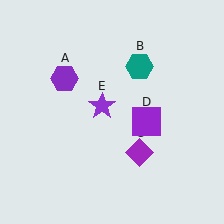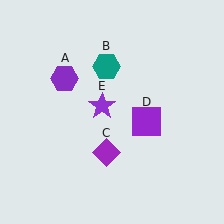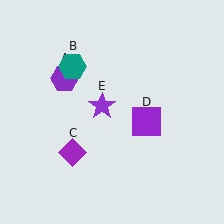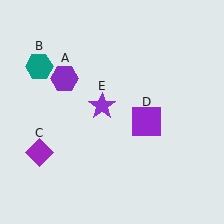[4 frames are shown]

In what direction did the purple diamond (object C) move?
The purple diamond (object C) moved left.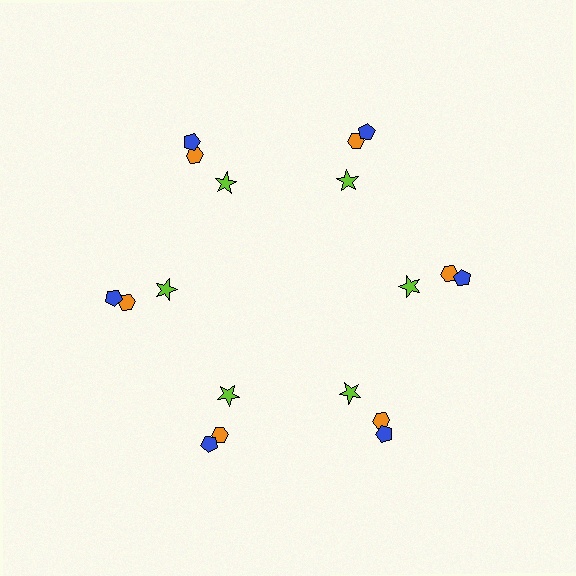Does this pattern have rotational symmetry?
Yes, this pattern has 6-fold rotational symmetry. It looks the same after rotating 60 degrees around the center.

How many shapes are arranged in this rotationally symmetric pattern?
There are 18 shapes, arranged in 6 groups of 3.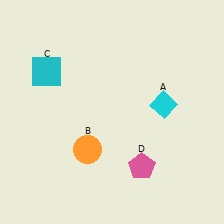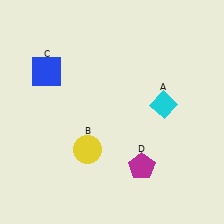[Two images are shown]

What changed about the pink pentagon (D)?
In Image 1, D is pink. In Image 2, it changed to magenta.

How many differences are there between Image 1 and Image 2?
There are 3 differences between the two images.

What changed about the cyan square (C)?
In Image 1, C is cyan. In Image 2, it changed to blue.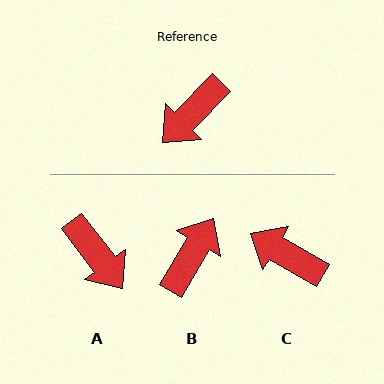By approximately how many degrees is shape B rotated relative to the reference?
Approximately 166 degrees clockwise.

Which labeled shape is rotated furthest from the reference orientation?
B, about 166 degrees away.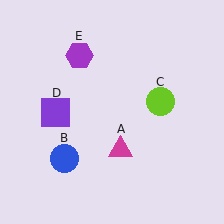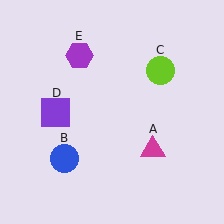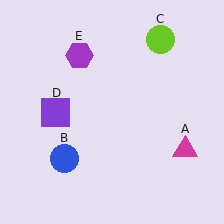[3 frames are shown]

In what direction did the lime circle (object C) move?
The lime circle (object C) moved up.